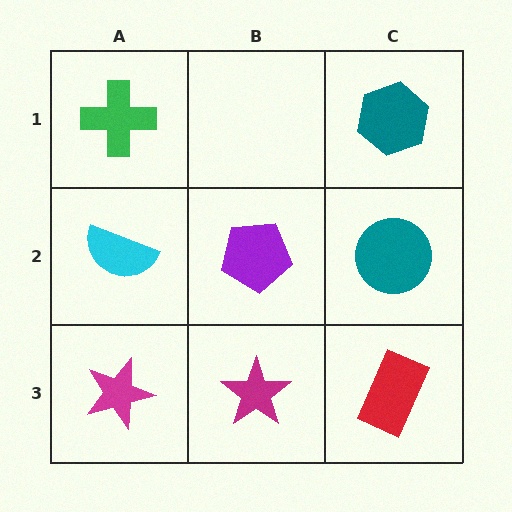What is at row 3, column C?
A red rectangle.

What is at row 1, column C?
A teal hexagon.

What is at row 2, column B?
A purple pentagon.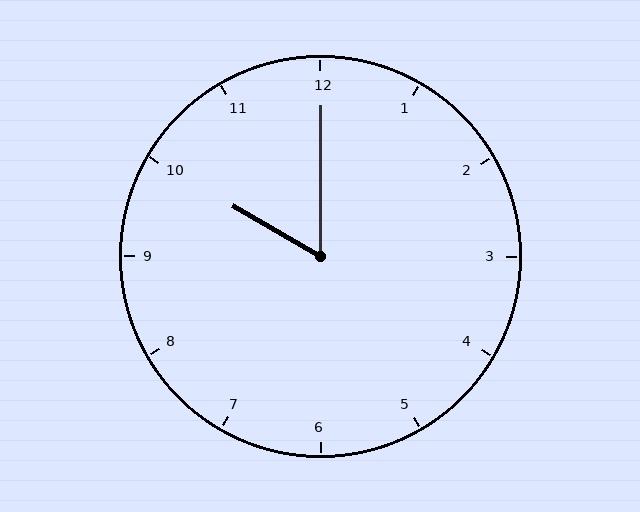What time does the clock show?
10:00.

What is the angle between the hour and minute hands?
Approximately 60 degrees.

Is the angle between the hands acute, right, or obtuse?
It is acute.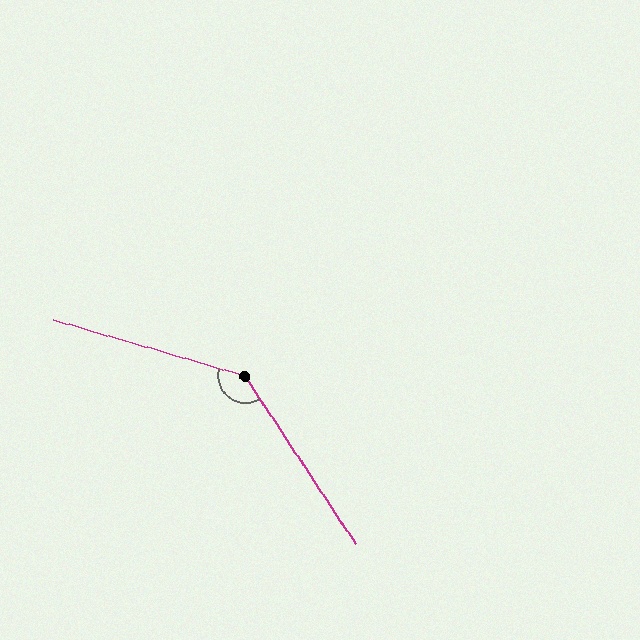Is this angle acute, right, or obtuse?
It is obtuse.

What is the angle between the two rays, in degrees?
Approximately 140 degrees.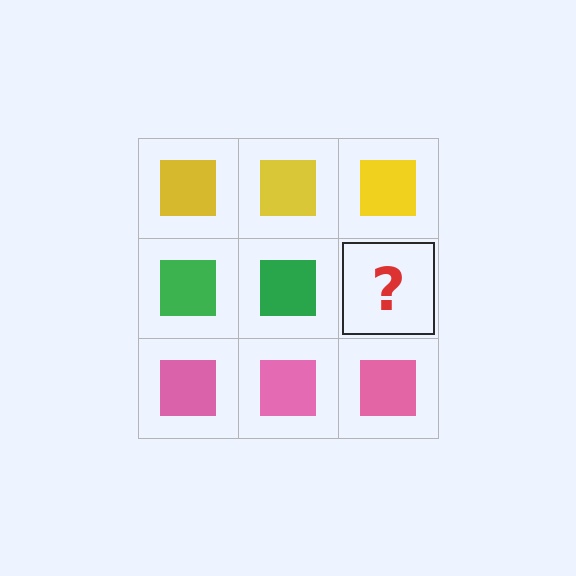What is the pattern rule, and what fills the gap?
The rule is that each row has a consistent color. The gap should be filled with a green square.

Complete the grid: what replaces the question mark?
The question mark should be replaced with a green square.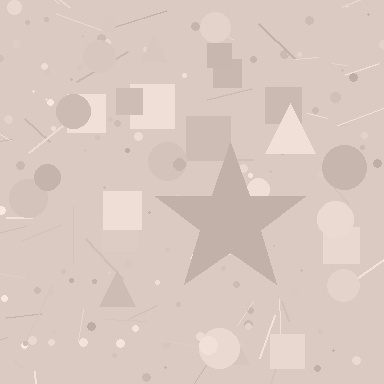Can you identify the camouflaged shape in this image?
The camouflaged shape is a star.